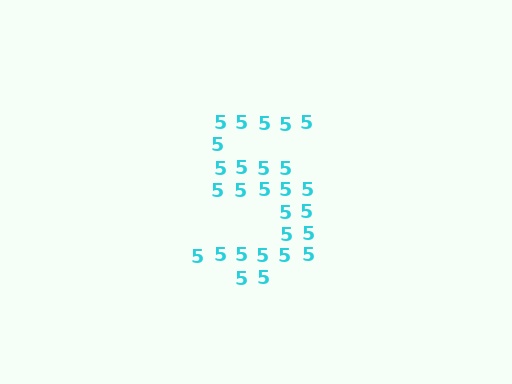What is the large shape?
The large shape is the digit 5.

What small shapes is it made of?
It is made of small digit 5's.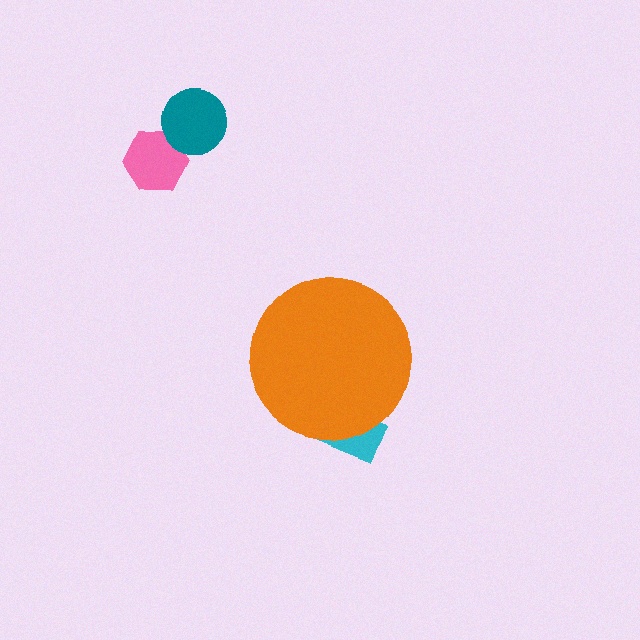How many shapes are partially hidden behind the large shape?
1 shape is partially hidden.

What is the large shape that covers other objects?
An orange circle.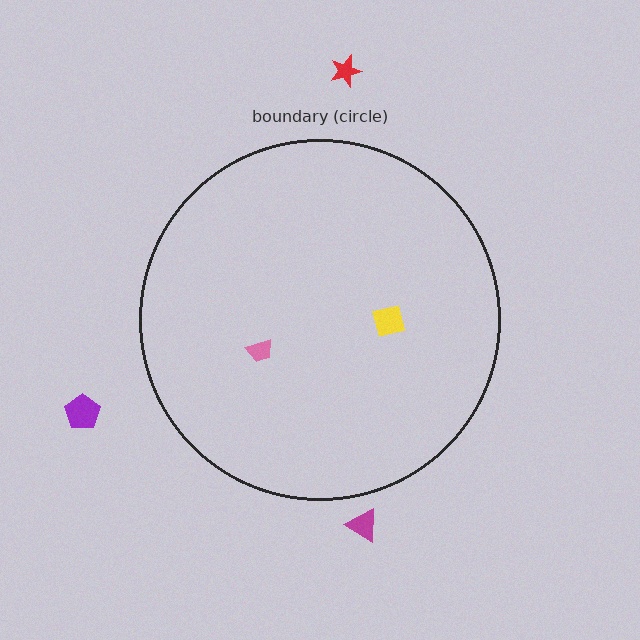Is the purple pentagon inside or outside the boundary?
Outside.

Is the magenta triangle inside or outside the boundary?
Outside.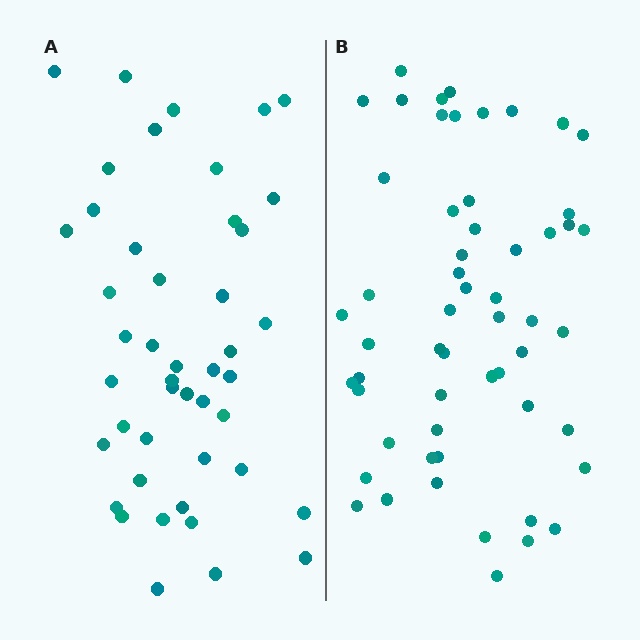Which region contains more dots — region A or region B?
Region B (the right region) has more dots.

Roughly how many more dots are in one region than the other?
Region B has roughly 12 or so more dots than region A.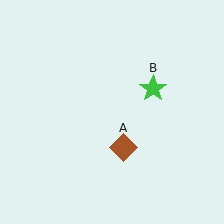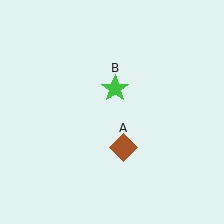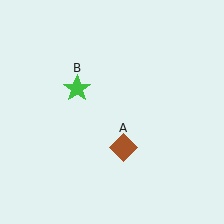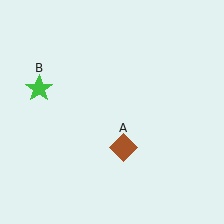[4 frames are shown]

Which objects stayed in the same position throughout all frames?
Brown diamond (object A) remained stationary.